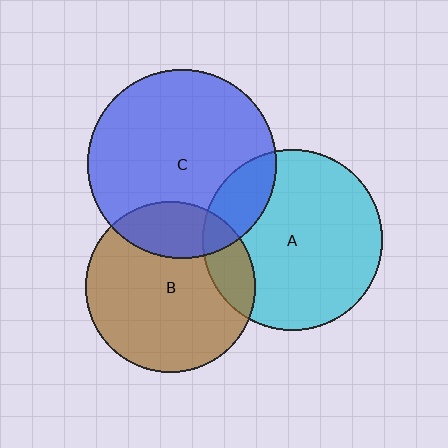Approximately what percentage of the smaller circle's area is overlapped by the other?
Approximately 20%.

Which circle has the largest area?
Circle C (blue).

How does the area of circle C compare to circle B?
Approximately 1.2 times.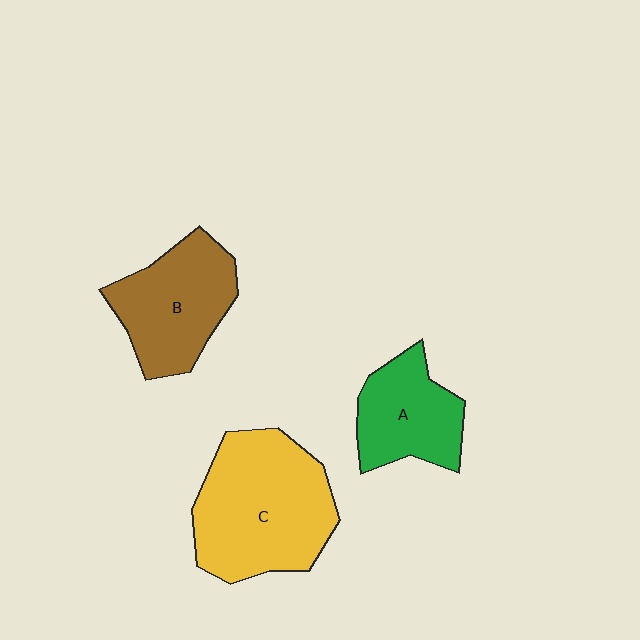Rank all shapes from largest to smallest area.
From largest to smallest: C (yellow), B (brown), A (green).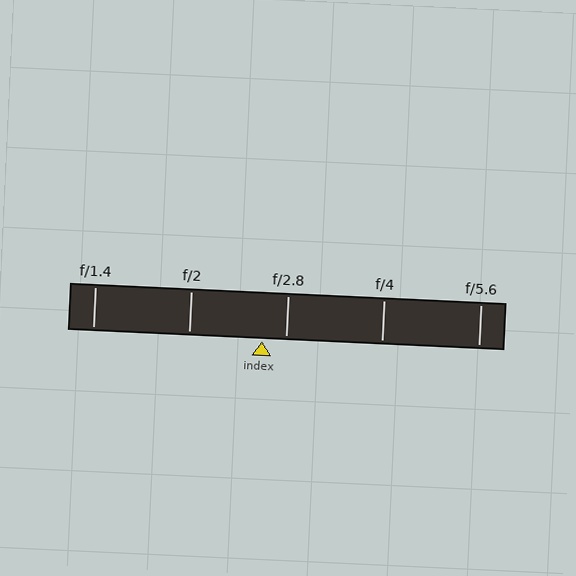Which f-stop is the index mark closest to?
The index mark is closest to f/2.8.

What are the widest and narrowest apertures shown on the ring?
The widest aperture shown is f/1.4 and the narrowest is f/5.6.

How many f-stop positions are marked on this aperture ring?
There are 5 f-stop positions marked.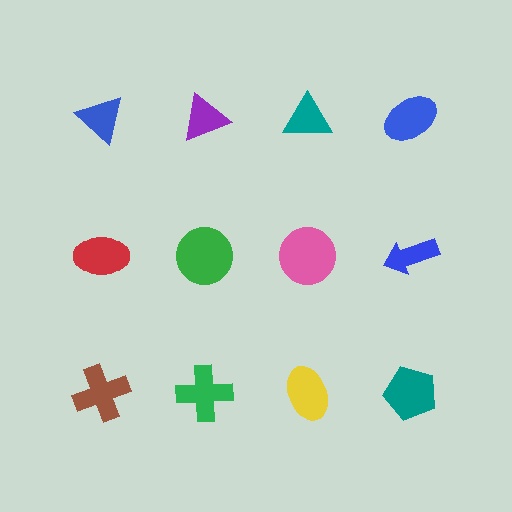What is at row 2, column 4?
A blue arrow.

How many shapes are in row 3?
4 shapes.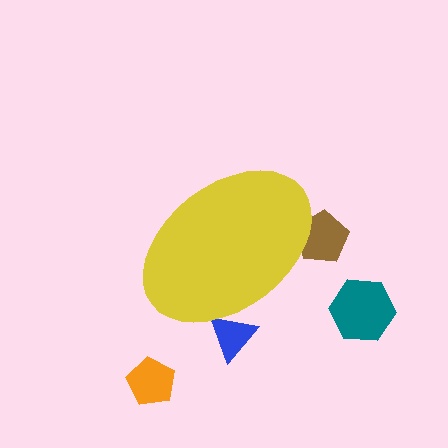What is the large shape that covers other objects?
A yellow ellipse.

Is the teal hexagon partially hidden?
No, the teal hexagon is fully visible.